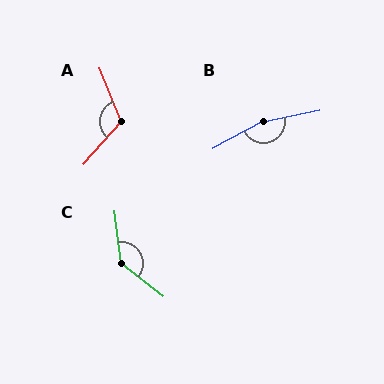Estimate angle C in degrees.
Approximately 136 degrees.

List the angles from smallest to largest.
A (117°), C (136°), B (163°).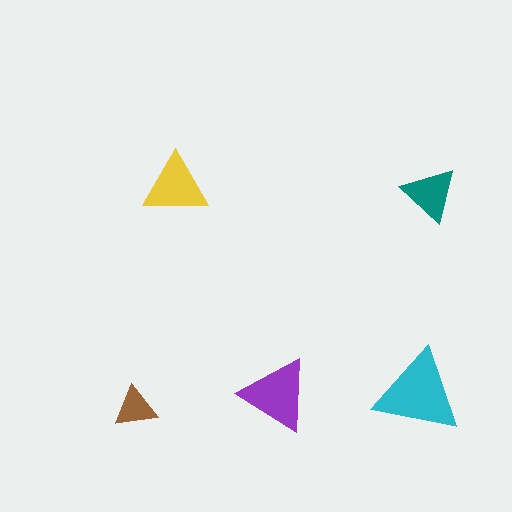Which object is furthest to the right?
The teal triangle is rightmost.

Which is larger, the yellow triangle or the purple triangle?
The purple one.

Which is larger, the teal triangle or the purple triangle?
The purple one.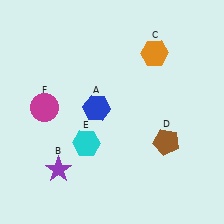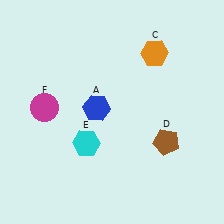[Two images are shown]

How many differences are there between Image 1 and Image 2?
There is 1 difference between the two images.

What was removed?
The purple star (B) was removed in Image 2.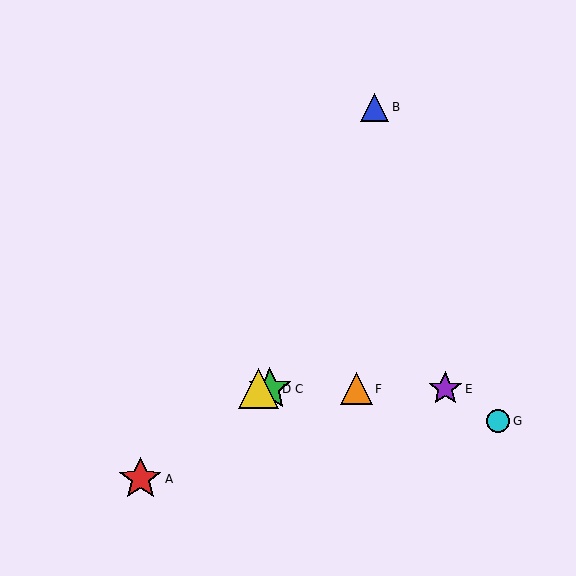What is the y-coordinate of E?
Object E is at y≈389.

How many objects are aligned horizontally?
4 objects (C, D, E, F) are aligned horizontally.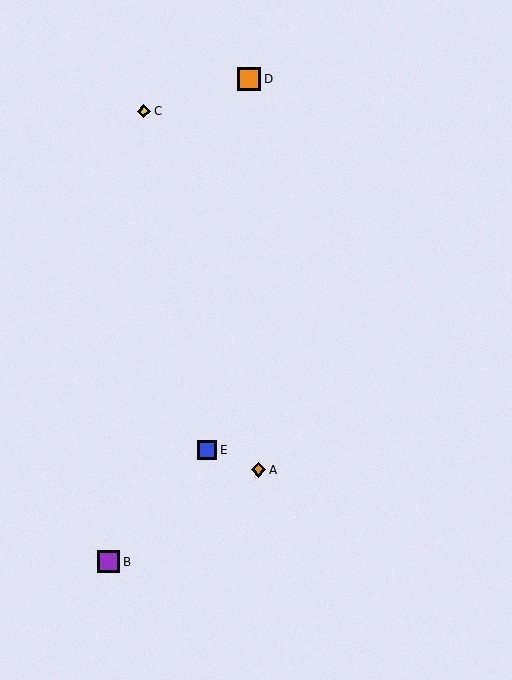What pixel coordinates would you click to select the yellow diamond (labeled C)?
Click at (144, 111) to select the yellow diamond C.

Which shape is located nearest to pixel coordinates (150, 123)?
The yellow diamond (labeled C) at (144, 111) is nearest to that location.